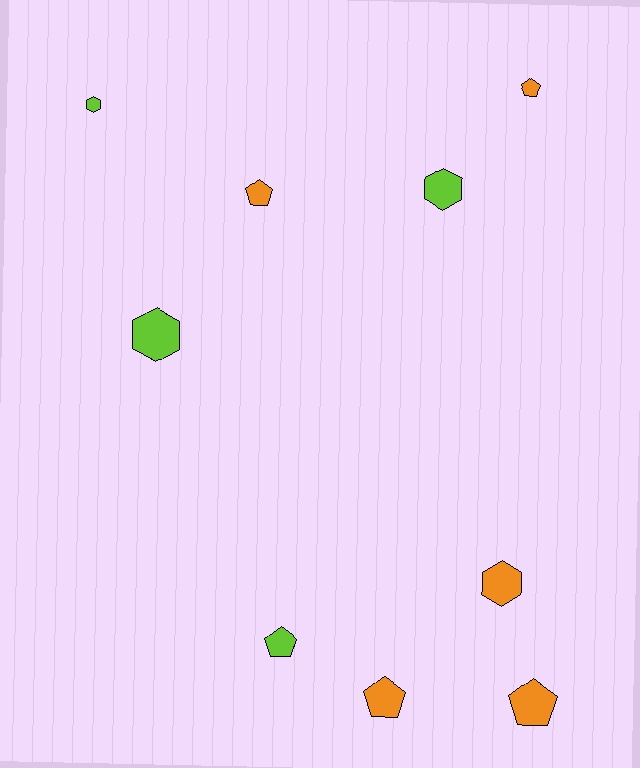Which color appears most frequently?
Orange, with 5 objects.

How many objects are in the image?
There are 9 objects.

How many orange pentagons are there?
There are 4 orange pentagons.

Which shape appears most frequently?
Pentagon, with 5 objects.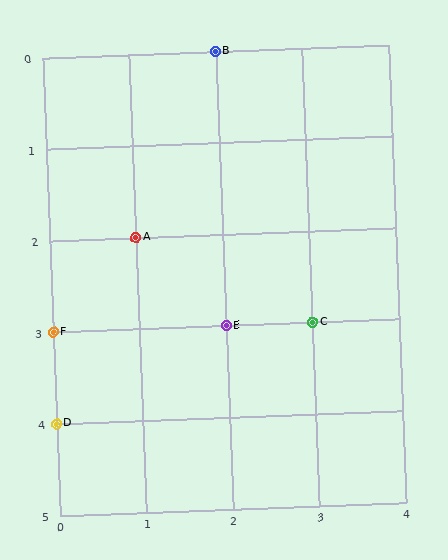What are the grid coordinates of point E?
Point E is at grid coordinates (2, 3).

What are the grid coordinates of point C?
Point C is at grid coordinates (3, 3).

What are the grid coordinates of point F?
Point F is at grid coordinates (0, 3).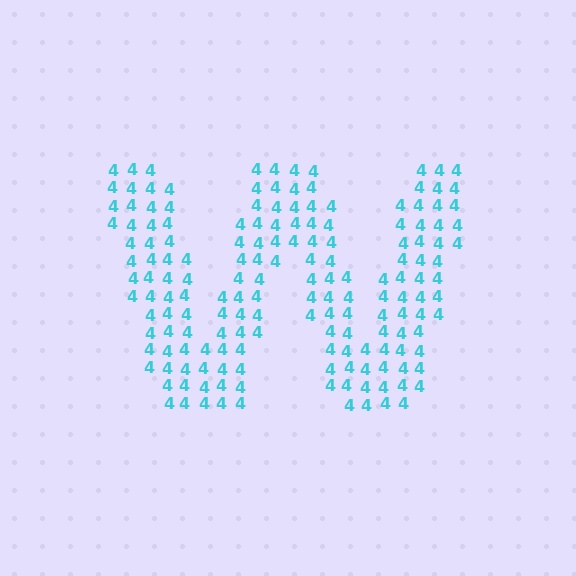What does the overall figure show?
The overall figure shows the letter W.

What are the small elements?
The small elements are digit 4's.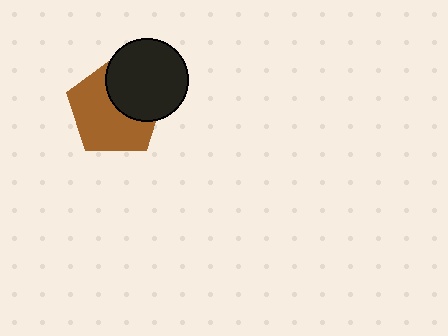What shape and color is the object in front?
The object in front is a black circle.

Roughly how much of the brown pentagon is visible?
About half of it is visible (roughly 62%).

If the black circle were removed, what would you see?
You would see the complete brown pentagon.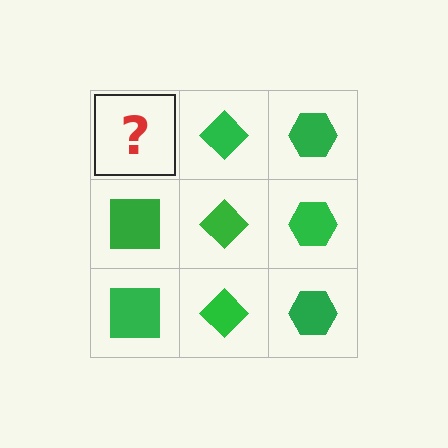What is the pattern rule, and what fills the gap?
The rule is that each column has a consistent shape. The gap should be filled with a green square.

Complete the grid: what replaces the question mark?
The question mark should be replaced with a green square.